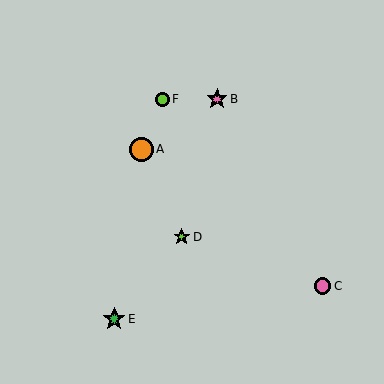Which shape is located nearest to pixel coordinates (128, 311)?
The green star (labeled E) at (114, 319) is nearest to that location.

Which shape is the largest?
The orange circle (labeled A) is the largest.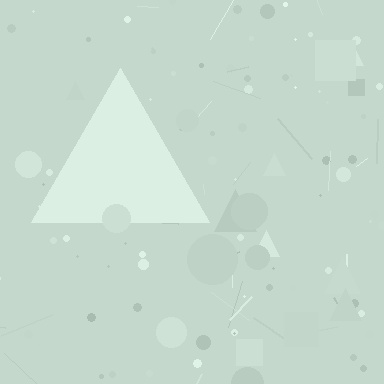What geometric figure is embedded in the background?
A triangle is embedded in the background.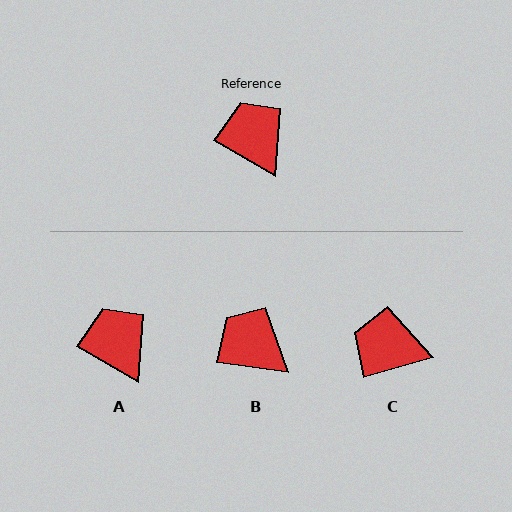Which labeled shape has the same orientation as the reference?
A.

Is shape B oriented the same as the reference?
No, it is off by about 23 degrees.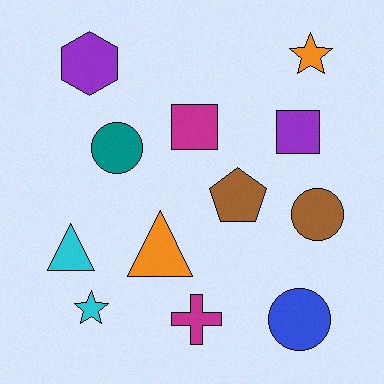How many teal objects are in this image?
There is 1 teal object.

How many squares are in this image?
There are 2 squares.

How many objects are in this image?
There are 12 objects.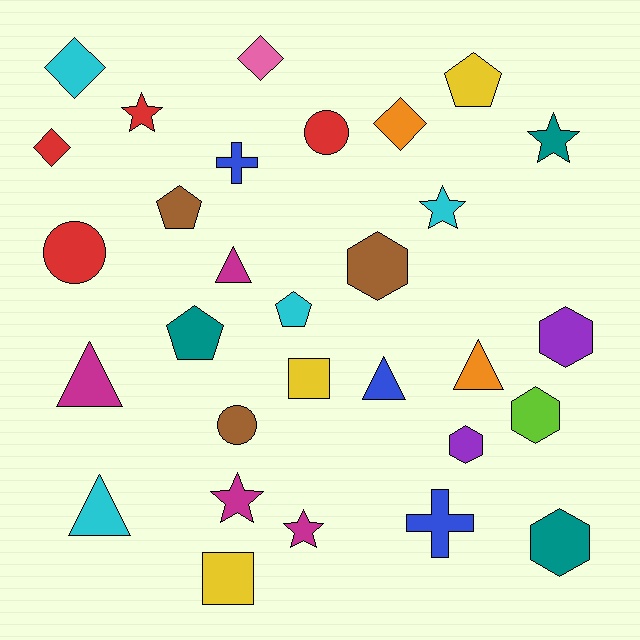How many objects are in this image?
There are 30 objects.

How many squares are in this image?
There are 2 squares.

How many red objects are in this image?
There are 4 red objects.